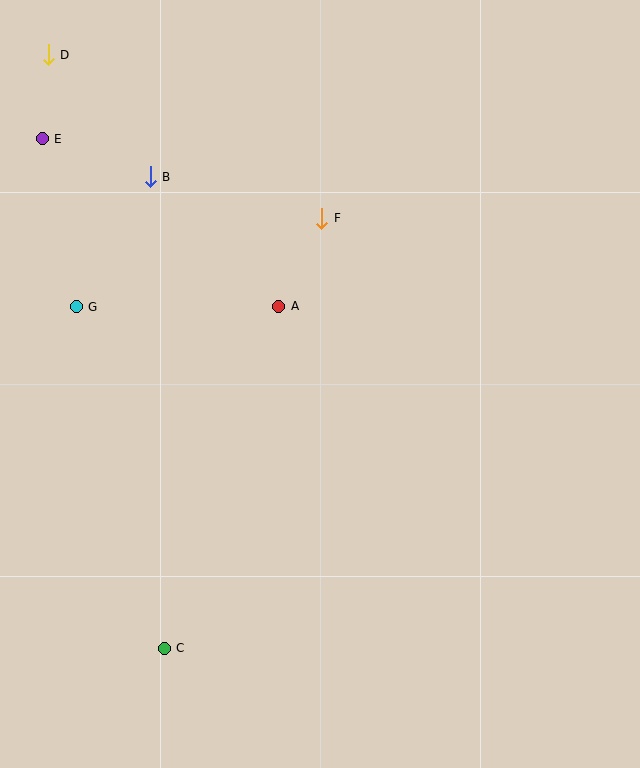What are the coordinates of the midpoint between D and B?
The midpoint between D and B is at (99, 116).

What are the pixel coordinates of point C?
Point C is at (164, 648).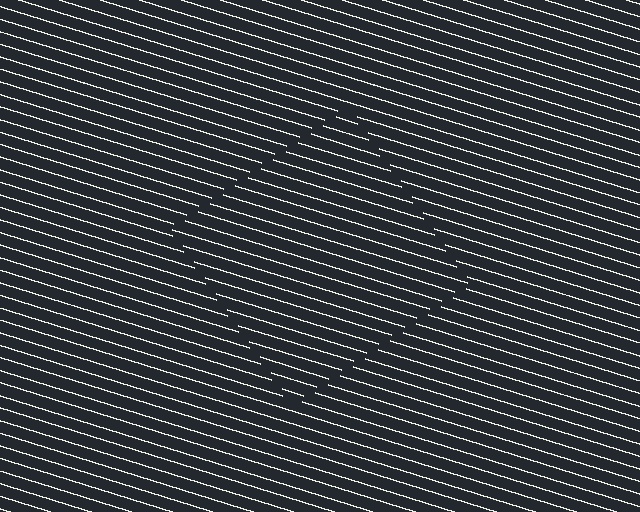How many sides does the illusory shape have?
4 sides — the line-ends trace a square.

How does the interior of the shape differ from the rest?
The interior of the shape contains the same grating, shifted by half a period — the contour is defined by the phase discontinuity where line-ends from the inner and outer gratings abut.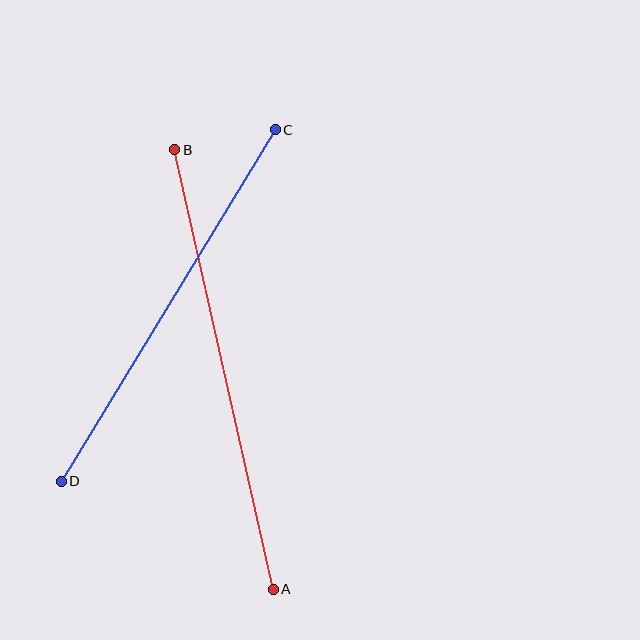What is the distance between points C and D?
The distance is approximately 412 pixels.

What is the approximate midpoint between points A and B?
The midpoint is at approximately (224, 369) pixels.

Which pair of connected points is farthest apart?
Points A and B are farthest apart.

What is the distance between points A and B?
The distance is approximately 450 pixels.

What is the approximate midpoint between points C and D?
The midpoint is at approximately (168, 305) pixels.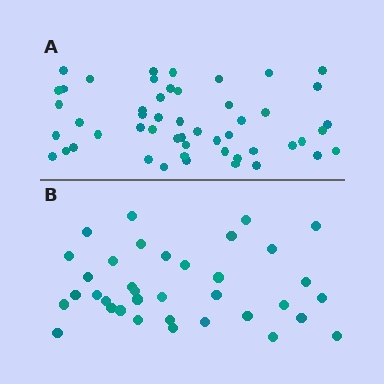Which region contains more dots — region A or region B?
Region A (the top region) has more dots.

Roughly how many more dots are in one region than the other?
Region A has approximately 15 more dots than region B.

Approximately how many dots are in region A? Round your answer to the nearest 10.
About 50 dots. (The exact count is 51, which rounds to 50.)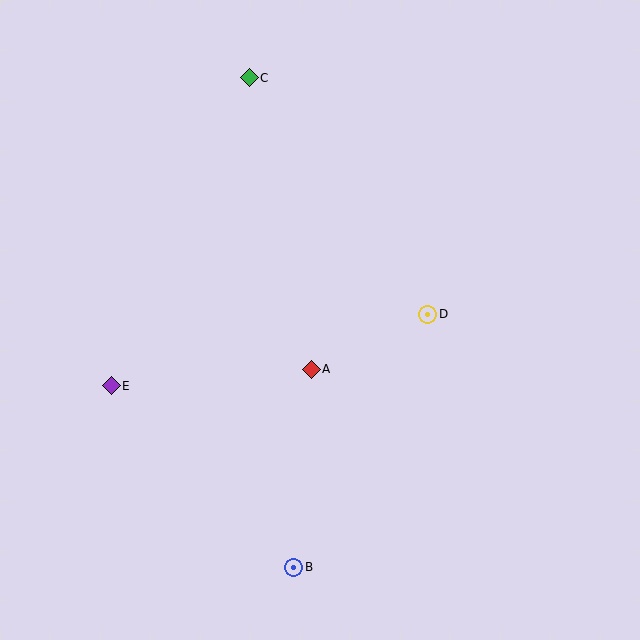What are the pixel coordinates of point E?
Point E is at (111, 386).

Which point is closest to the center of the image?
Point A at (311, 369) is closest to the center.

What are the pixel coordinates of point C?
Point C is at (249, 78).